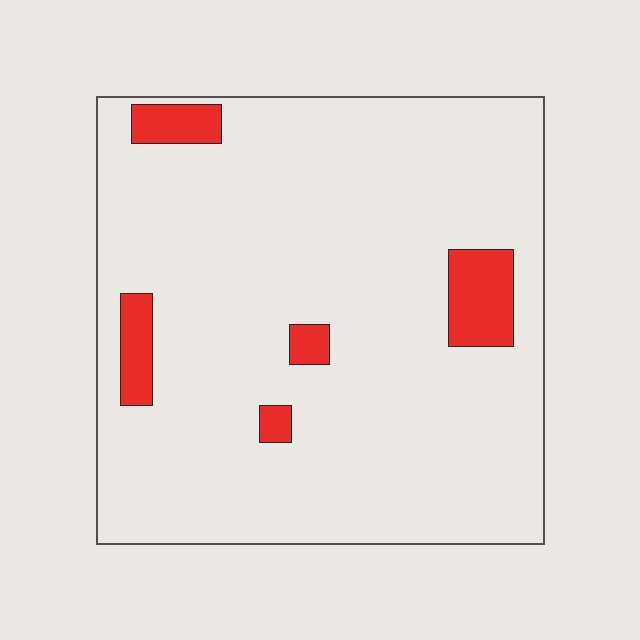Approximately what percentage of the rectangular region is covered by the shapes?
Approximately 10%.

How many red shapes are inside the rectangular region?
5.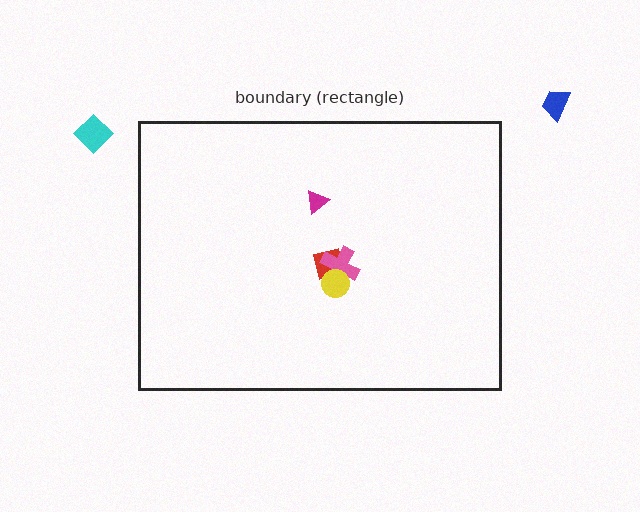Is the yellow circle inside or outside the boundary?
Inside.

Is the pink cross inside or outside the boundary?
Inside.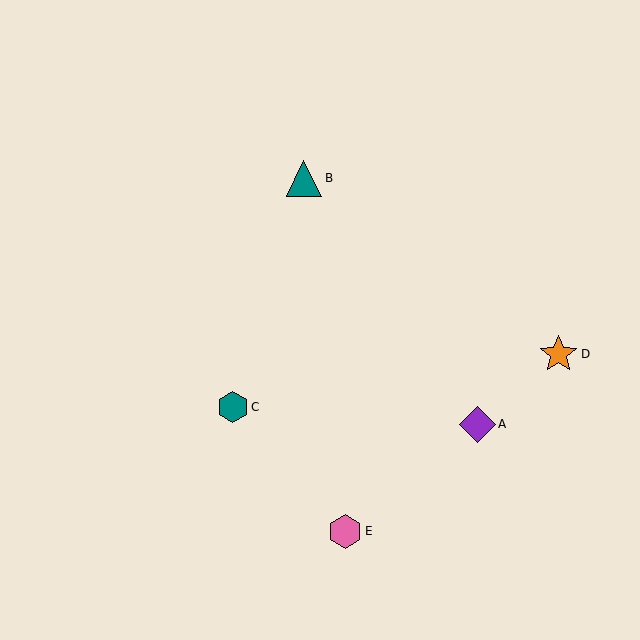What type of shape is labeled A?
Shape A is a purple diamond.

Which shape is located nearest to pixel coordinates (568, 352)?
The orange star (labeled D) at (559, 354) is nearest to that location.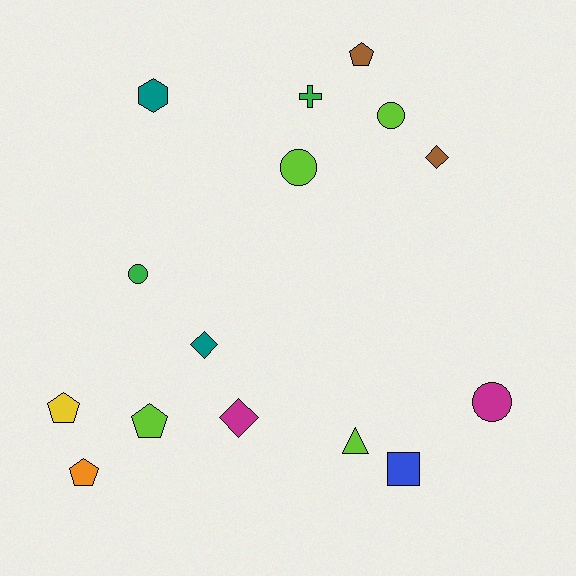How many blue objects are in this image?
There is 1 blue object.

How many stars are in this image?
There are no stars.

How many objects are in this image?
There are 15 objects.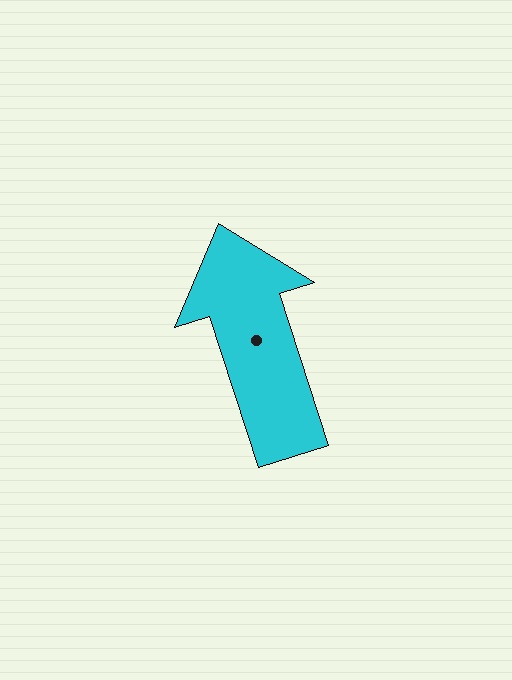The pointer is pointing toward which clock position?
Roughly 11 o'clock.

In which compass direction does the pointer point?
North.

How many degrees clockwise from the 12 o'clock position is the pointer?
Approximately 342 degrees.